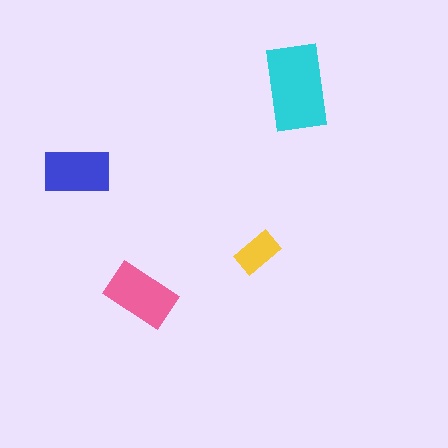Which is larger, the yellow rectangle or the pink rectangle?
The pink one.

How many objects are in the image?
There are 4 objects in the image.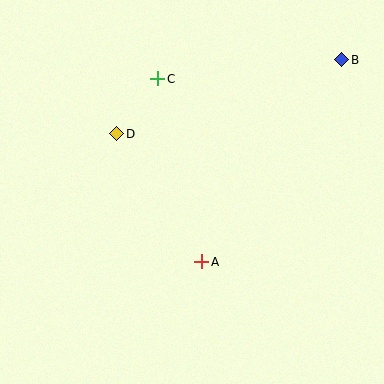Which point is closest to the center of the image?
Point A at (202, 262) is closest to the center.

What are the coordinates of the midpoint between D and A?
The midpoint between D and A is at (159, 198).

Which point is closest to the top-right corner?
Point B is closest to the top-right corner.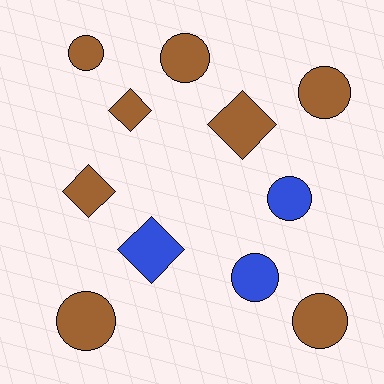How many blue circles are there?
There are 2 blue circles.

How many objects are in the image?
There are 11 objects.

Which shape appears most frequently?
Circle, with 7 objects.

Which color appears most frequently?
Brown, with 8 objects.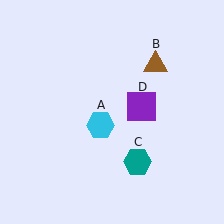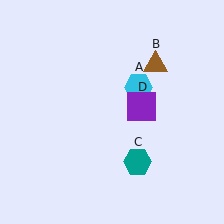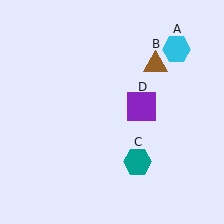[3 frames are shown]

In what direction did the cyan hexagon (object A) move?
The cyan hexagon (object A) moved up and to the right.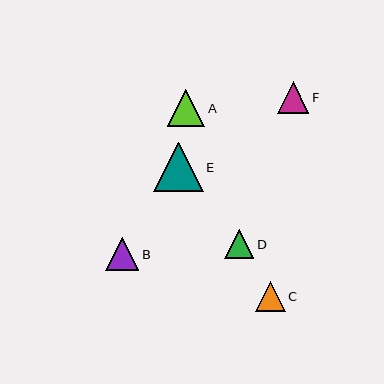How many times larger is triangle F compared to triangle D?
Triangle F is approximately 1.1 times the size of triangle D.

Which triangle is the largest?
Triangle E is the largest with a size of approximately 50 pixels.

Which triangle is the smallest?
Triangle D is the smallest with a size of approximately 29 pixels.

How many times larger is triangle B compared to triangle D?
Triangle B is approximately 1.1 times the size of triangle D.